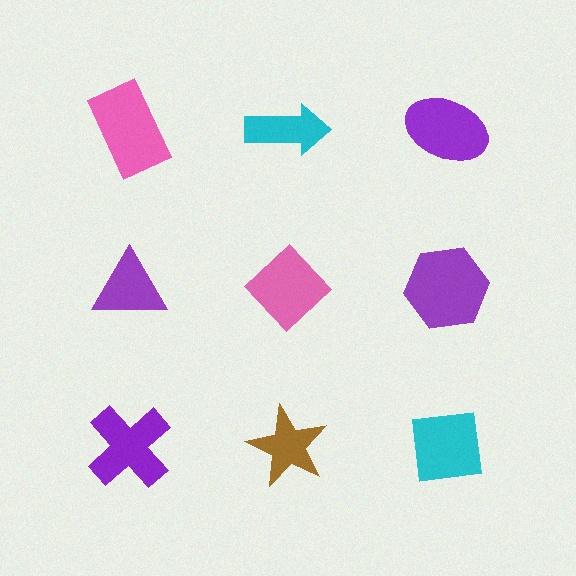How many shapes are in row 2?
3 shapes.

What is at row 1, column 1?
A pink rectangle.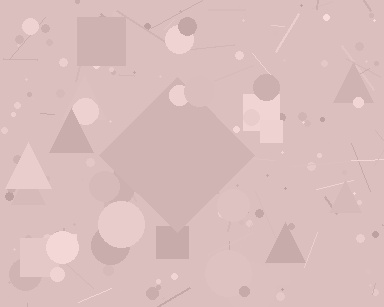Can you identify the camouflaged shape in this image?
The camouflaged shape is a diamond.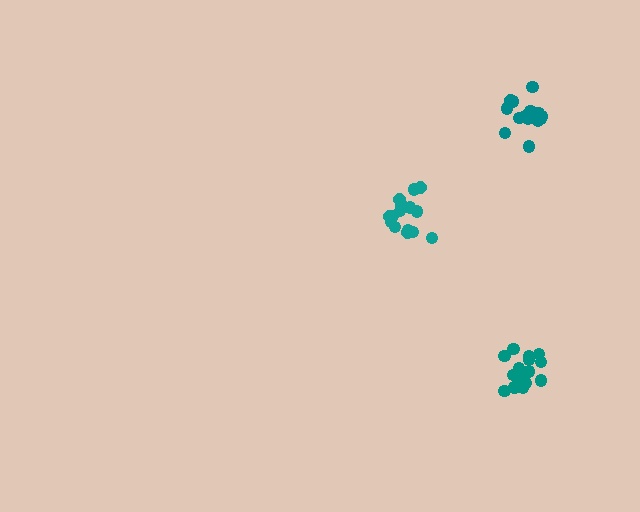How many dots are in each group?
Group 1: 18 dots, Group 2: 16 dots, Group 3: 15 dots (49 total).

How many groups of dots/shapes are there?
There are 3 groups.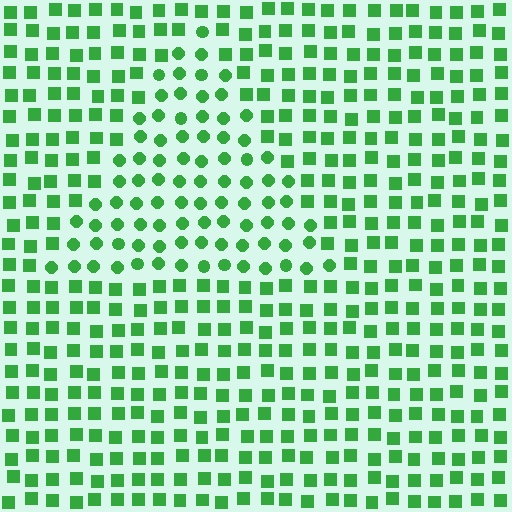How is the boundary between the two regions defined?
The boundary is defined by a change in element shape: circles inside vs. squares outside. All elements share the same color and spacing.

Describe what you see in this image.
The image is filled with small green elements arranged in a uniform grid. A triangle-shaped region contains circles, while the surrounding area contains squares. The boundary is defined purely by the change in element shape.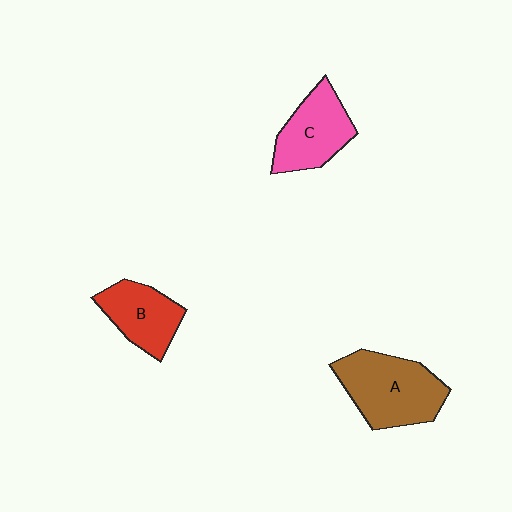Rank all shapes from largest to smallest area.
From largest to smallest: A (brown), C (pink), B (red).